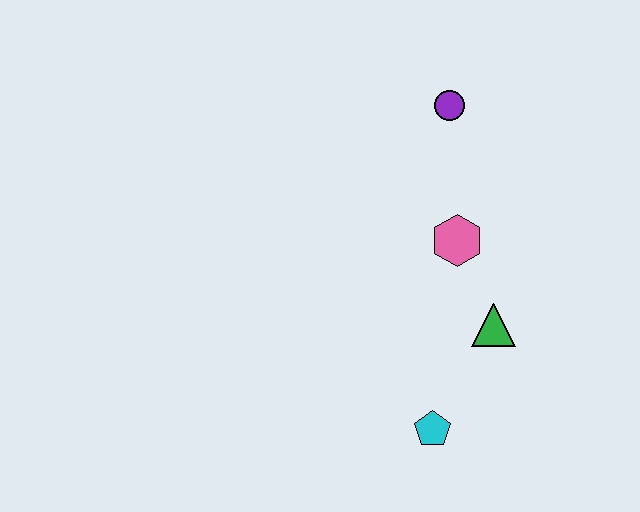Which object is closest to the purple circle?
The pink hexagon is closest to the purple circle.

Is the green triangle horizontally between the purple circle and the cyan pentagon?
No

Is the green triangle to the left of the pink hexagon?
No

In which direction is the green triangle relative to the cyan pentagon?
The green triangle is above the cyan pentagon.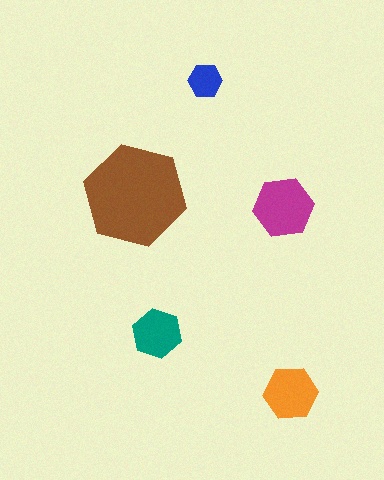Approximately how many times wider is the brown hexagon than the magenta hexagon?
About 1.5 times wider.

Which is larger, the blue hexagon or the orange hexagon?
The orange one.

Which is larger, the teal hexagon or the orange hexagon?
The orange one.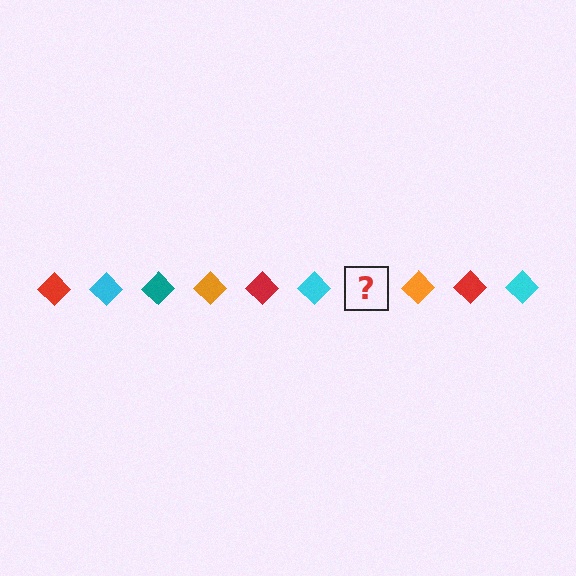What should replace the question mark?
The question mark should be replaced with a teal diamond.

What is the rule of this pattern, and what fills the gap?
The rule is that the pattern cycles through red, cyan, teal, orange diamonds. The gap should be filled with a teal diamond.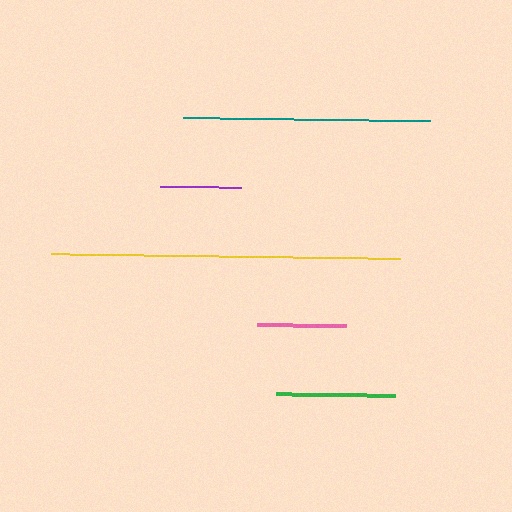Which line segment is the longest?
The yellow line is the longest at approximately 348 pixels.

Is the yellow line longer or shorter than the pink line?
The yellow line is longer than the pink line.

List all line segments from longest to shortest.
From longest to shortest: yellow, teal, green, pink, purple.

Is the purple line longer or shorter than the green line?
The green line is longer than the purple line.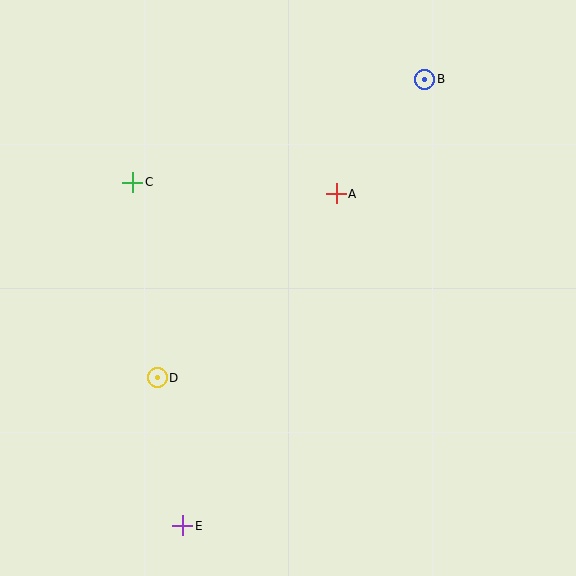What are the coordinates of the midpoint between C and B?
The midpoint between C and B is at (279, 131).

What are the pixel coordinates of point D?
Point D is at (157, 378).